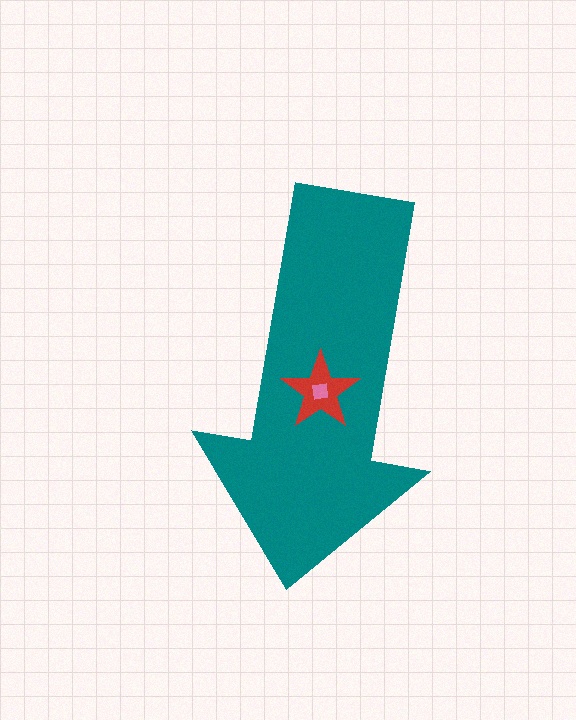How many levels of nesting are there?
3.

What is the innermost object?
The pink square.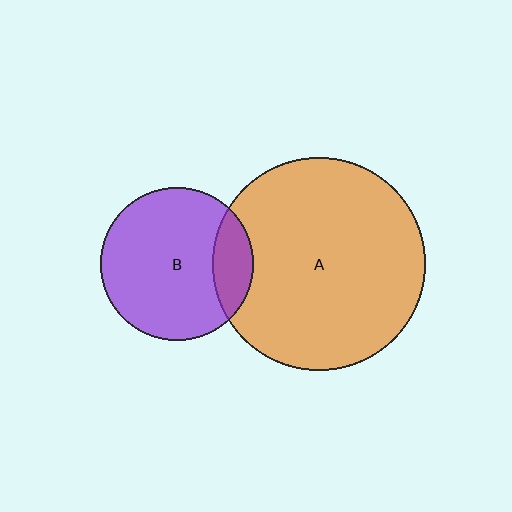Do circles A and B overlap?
Yes.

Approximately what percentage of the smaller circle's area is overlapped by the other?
Approximately 20%.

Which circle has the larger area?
Circle A (orange).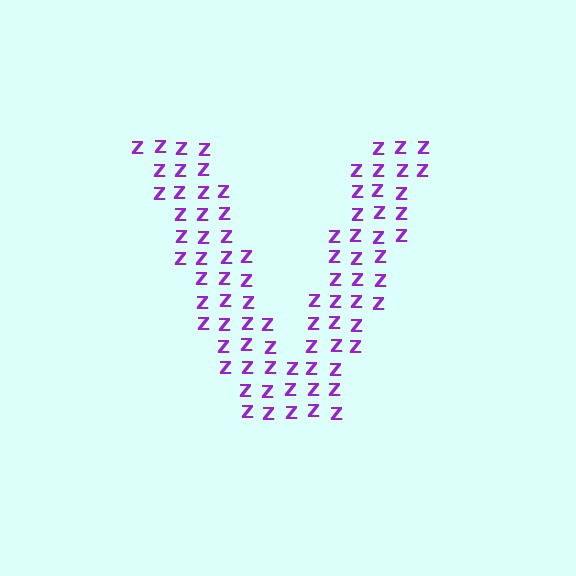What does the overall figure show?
The overall figure shows the letter V.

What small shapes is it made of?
It is made of small letter Z's.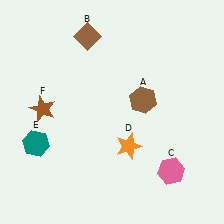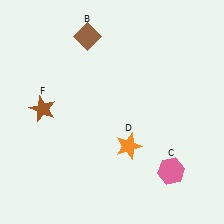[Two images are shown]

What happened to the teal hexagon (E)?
The teal hexagon (E) was removed in Image 2. It was in the bottom-left area of Image 1.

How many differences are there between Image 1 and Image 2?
There are 2 differences between the two images.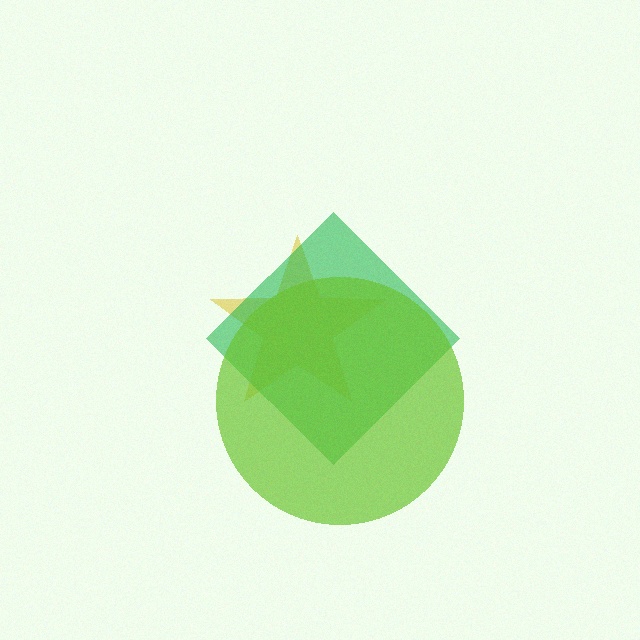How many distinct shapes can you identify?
There are 3 distinct shapes: a yellow star, a green diamond, a lime circle.